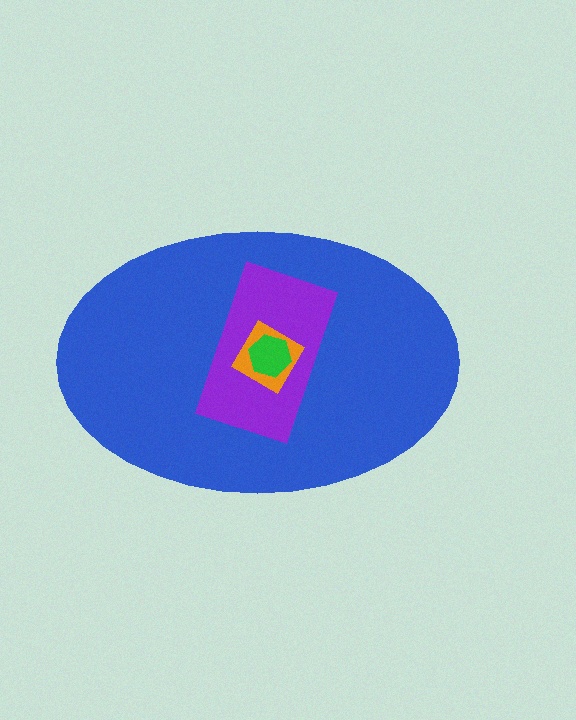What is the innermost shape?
The green hexagon.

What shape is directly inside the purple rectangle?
The orange diamond.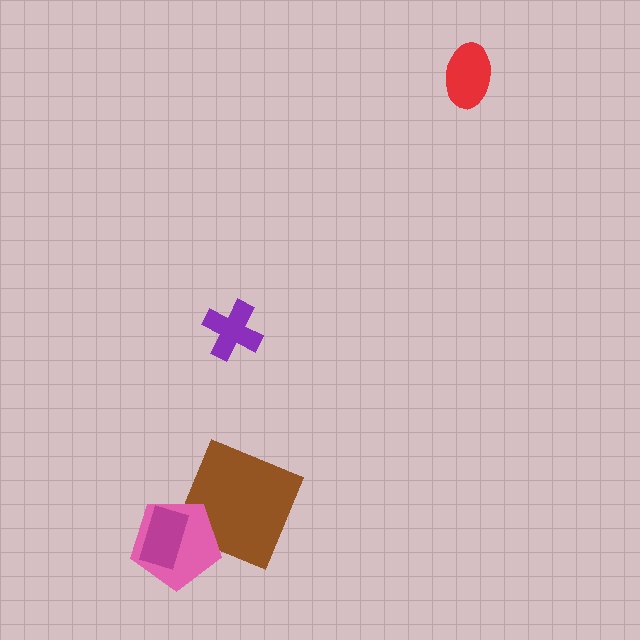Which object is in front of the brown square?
The pink pentagon is in front of the brown square.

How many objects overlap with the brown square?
1 object overlaps with the brown square.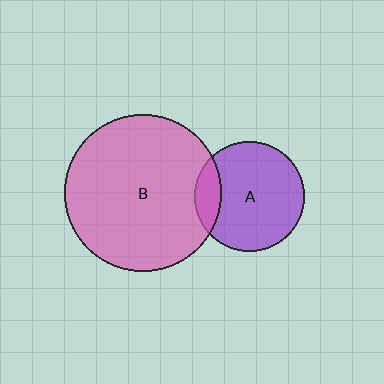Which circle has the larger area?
Circle B (pink).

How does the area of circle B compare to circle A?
Approximately 2.0 times.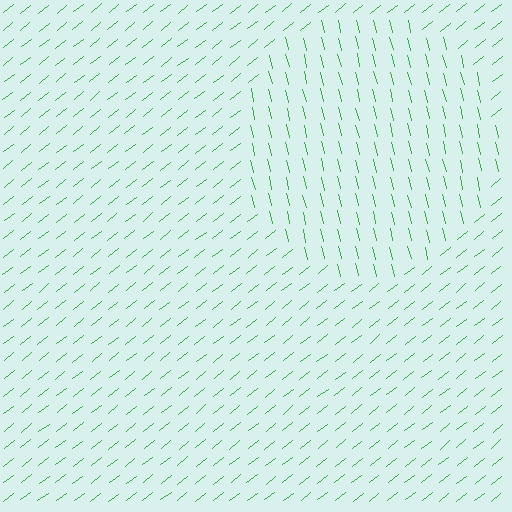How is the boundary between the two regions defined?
The boundary is defined purely by a change in line orientation (approximately 65 degrees difference). All lines are the same color and thickness.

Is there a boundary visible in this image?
Yes, there is a texture boundary formed by a change in line orientation.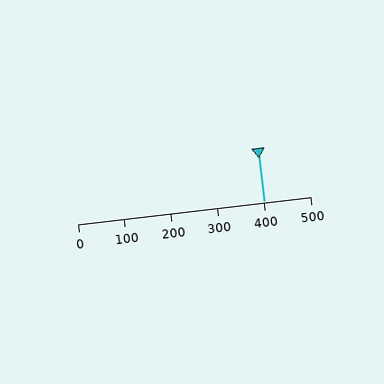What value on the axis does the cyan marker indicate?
The marker indicates approximately 400.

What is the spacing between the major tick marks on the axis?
The major ticks are spaced 100 apart.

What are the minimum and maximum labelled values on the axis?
The axis runs from 0 to 500.